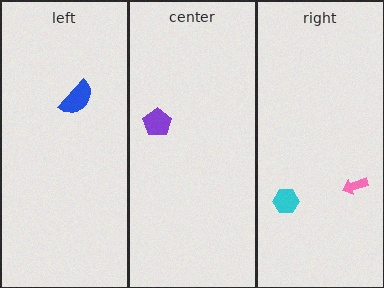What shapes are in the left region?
The blue semicircle.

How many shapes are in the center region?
1.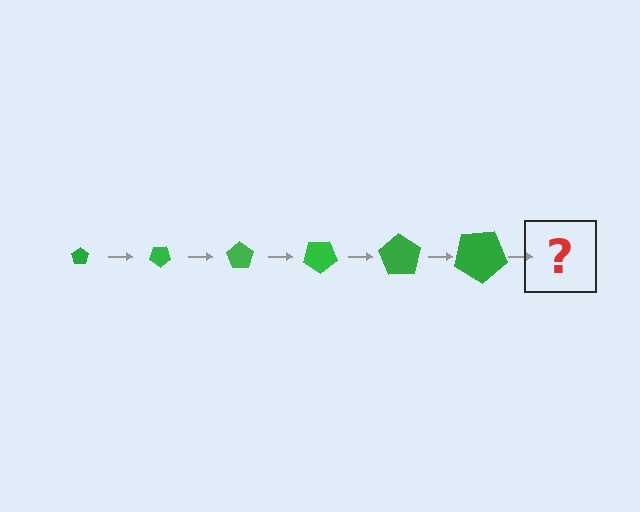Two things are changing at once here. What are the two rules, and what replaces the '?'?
The two rules are that the pentagon grows larger each step and it rotates 35 degrees each step. The '?' should be a pentagon, larger than the previous one and rotated 210 degrees from the start.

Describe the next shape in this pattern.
It should be a pentagon, larger than the previous one and rotated 210 degrees from the start.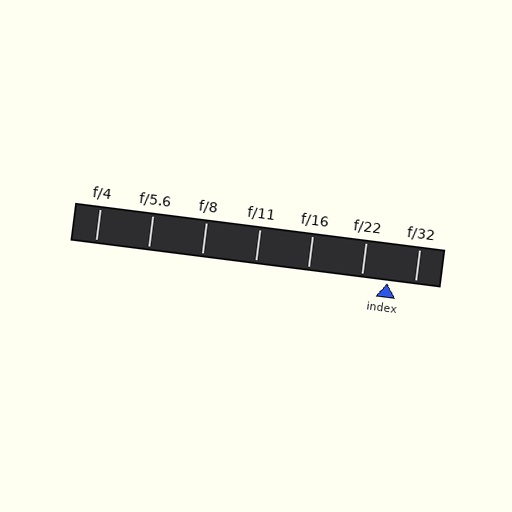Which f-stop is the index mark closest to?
The index mark is closest to f/22.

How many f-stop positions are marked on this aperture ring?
There are 7 f-stop positions marked.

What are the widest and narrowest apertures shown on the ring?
The widest aperture shown is f/4 and the narrowest is f/32.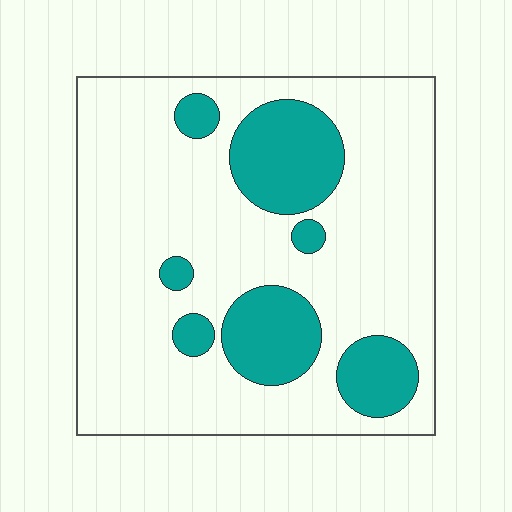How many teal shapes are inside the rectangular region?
7.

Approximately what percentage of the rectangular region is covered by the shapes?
Approximately 20%.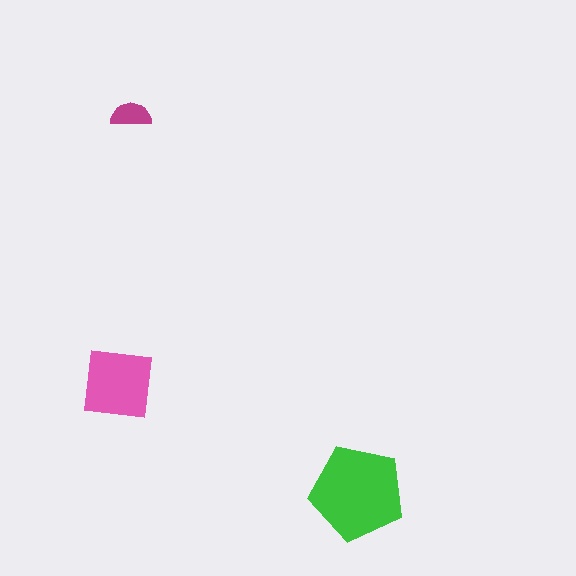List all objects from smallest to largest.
The magenta semicircle, the pink square, the green pentagon.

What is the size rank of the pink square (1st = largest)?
2nd.